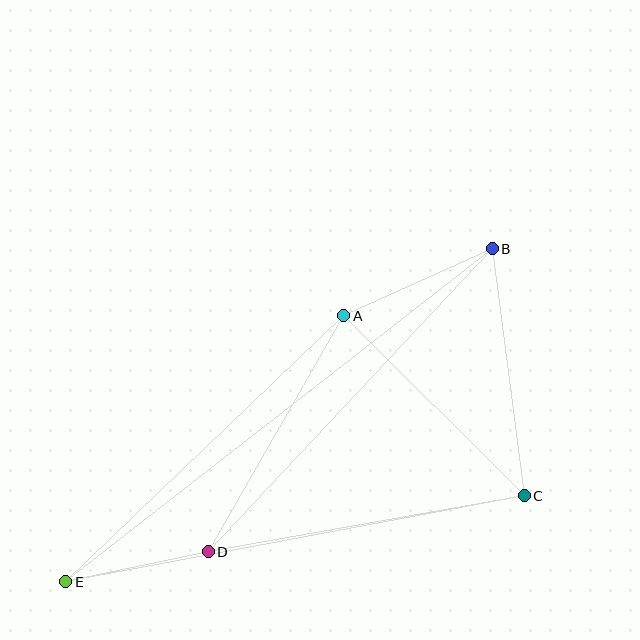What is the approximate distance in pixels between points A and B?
The distance between A and B is approximately 163 pixels.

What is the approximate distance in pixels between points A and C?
The distance between A and C is approximately 255 pixels.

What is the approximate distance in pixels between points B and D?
The distance between B and D is approximately 415 pixels.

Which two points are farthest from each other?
Points B and E are farthest from each other.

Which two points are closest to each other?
Points D and E are closest to each other.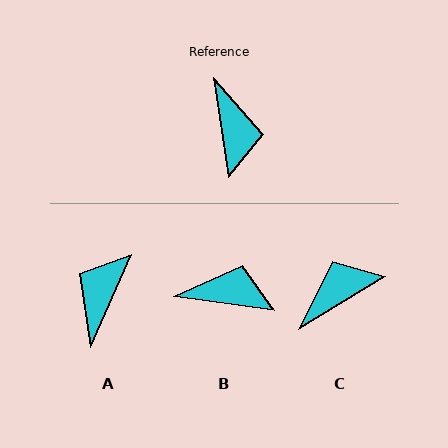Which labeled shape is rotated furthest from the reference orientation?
A, about 148 degrees away.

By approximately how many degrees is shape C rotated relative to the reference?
Approximately 113 degrees counter-clockwise.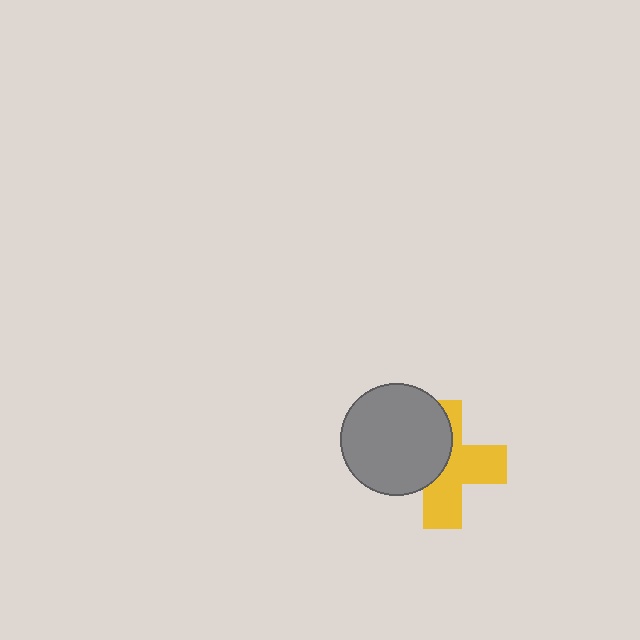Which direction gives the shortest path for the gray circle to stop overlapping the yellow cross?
Moving left gives the shortest separation.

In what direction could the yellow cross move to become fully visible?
The yellow cross could move right. That would shift it out from behind the gray circle entirely.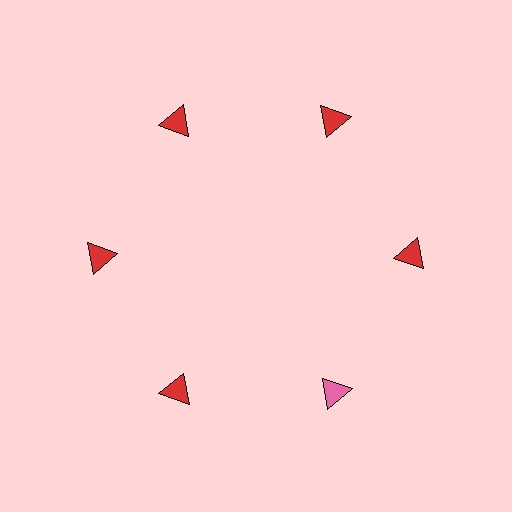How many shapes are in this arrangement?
There are 6 shapes arranged in a ring pattern.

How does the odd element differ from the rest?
It has a different color: pink instead of red.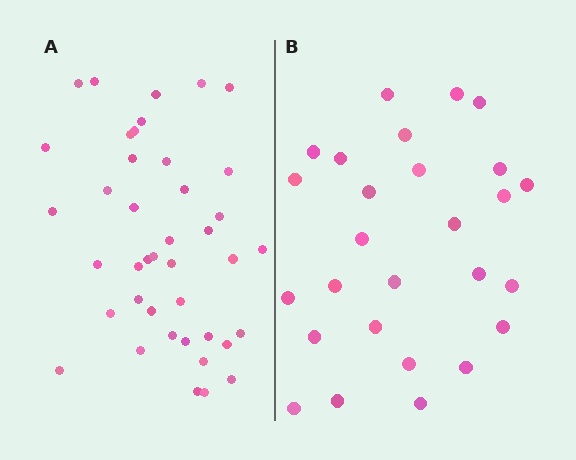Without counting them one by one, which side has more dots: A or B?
Region A (the left region) has more dots.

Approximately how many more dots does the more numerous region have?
Region A has approximately 15 more dots than region B.